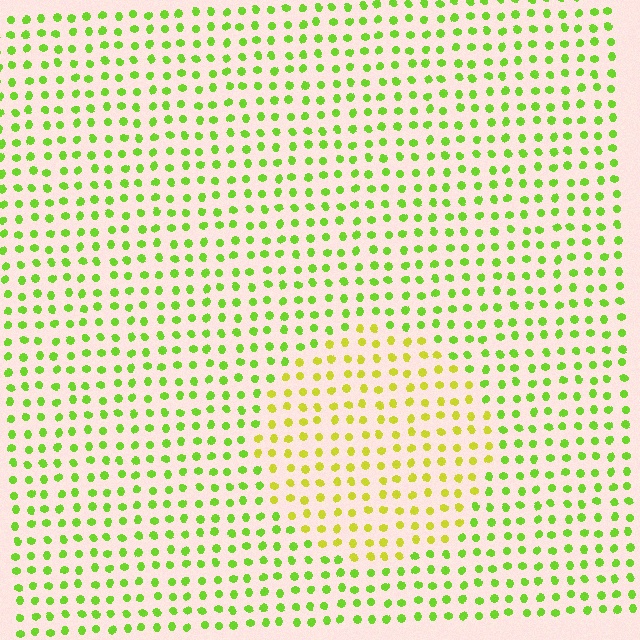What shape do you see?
I see a circle.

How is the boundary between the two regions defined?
The boundary is defined purely by a slight shift in hue (about 32 degrees). Spacing, size, and orientation are identical on both sides.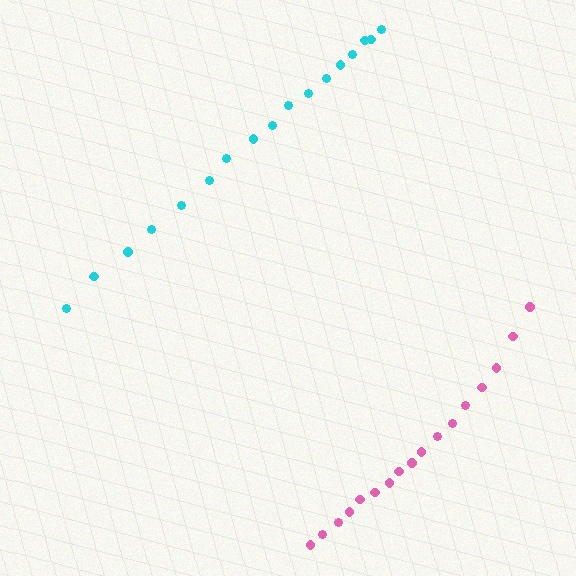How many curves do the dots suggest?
There are 2 distinct paths.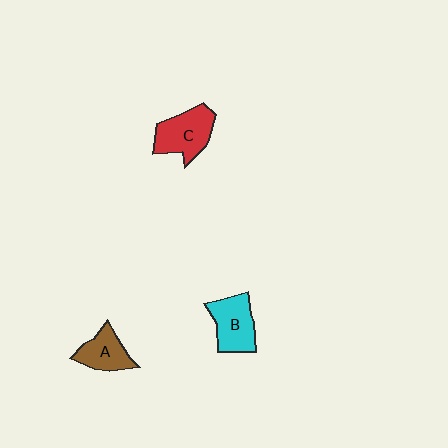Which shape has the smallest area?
Shape A (brown).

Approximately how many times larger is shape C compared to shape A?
Approximately 1.4 times.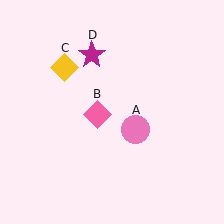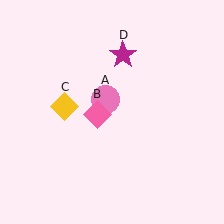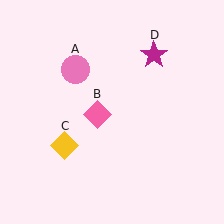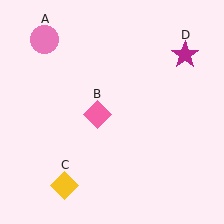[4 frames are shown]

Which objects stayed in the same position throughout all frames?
Pink diamond (object B) remained stationary.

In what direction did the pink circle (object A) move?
The pink circle (object A) moved up and to the left.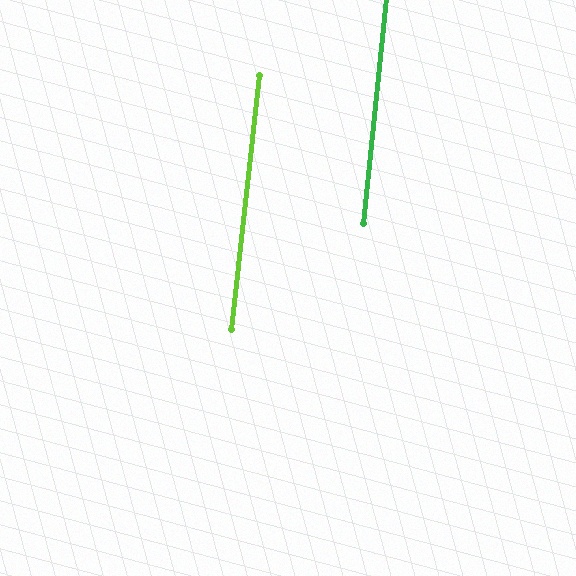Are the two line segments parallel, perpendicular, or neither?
Parallel — their directions differ by only 0.3°.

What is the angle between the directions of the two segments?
Approximately 0 degrees.